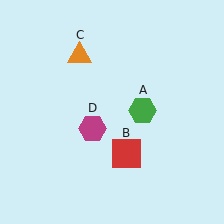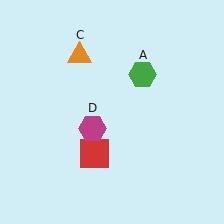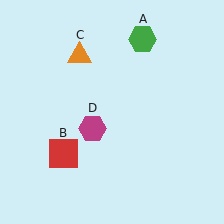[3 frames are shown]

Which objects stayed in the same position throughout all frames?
Orange triangle (object C) and magenta hexagon (object D) remained stationary.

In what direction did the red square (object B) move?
The red square (object B) moved left.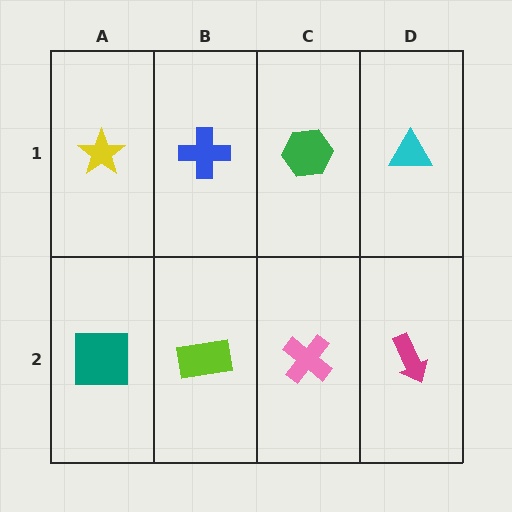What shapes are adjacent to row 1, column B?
A lime rectangle (row 2, column B), a yellow star (row 1, column A), a green hexagon (row 1, column C).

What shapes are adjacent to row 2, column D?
A cyan triangle (row 1, column D), a pink cross (row 2, column C).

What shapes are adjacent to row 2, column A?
A yellow star (row 1, column A), a lime rectangle (row 2, column B).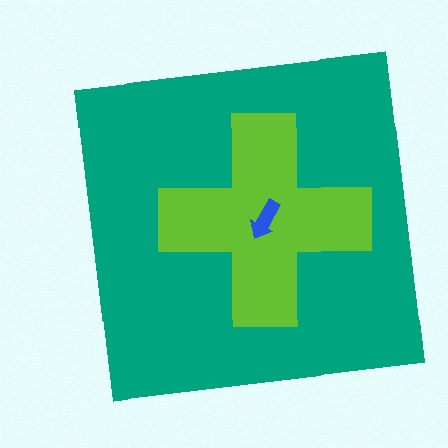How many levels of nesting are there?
3.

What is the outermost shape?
The teal square.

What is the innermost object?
The blue arrow.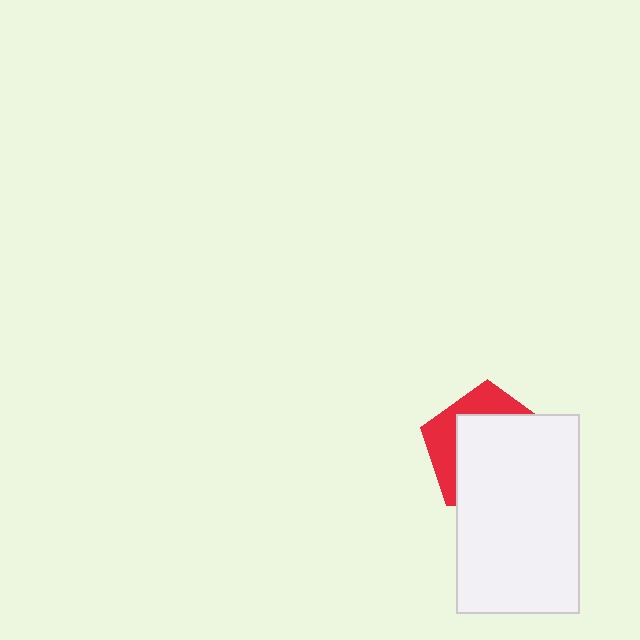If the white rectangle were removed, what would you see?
You would see the complete red pentagon.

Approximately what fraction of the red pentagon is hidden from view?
Roughly 68% of the red pentagon is hidden behind the white rectangle.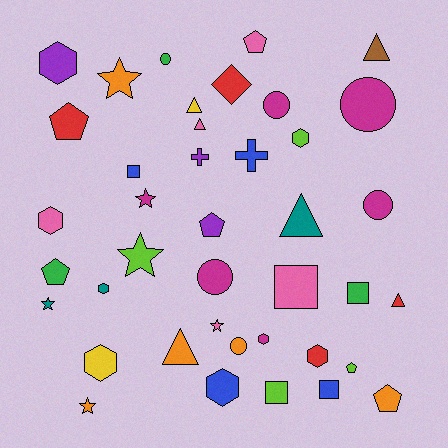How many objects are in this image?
There are 40 objects.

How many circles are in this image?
There are 6 circles.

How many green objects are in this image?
There are 3 green objects.